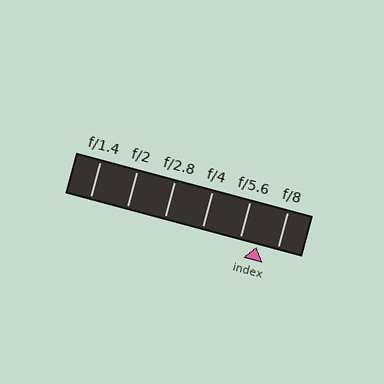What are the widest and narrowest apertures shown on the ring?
The widest aperture shown is f/1.4 and the narrowest is f/8.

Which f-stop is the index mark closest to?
The index mark is closest to f/5.6.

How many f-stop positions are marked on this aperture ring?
There are 6 f-stop positions marked.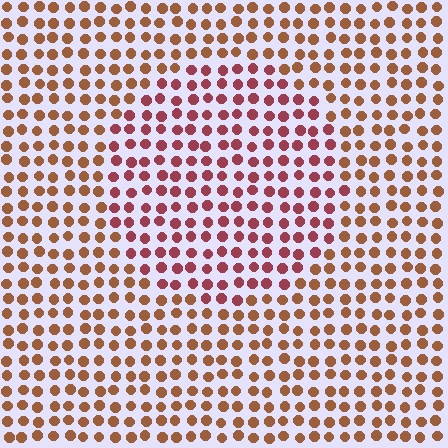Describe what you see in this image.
The image is filled with small brown elements in a uniform arrangement. A circle-shaped region is visible where the elements are tinted to a slightly different hue, forming a subtle color boundary.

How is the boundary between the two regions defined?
The boundary is defined purely by a slight shift in hue (about 34 degrees). Spacing, size, and orientation are identical on both sides.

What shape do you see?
I see a circle.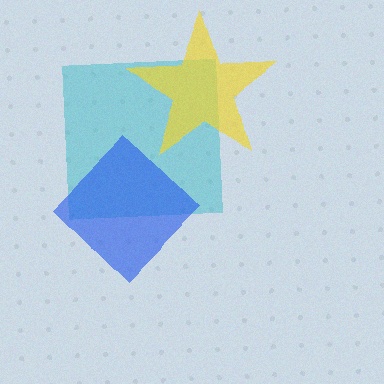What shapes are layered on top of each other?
The layered shapes are: a cyan square, a yellow star, a blue diamond.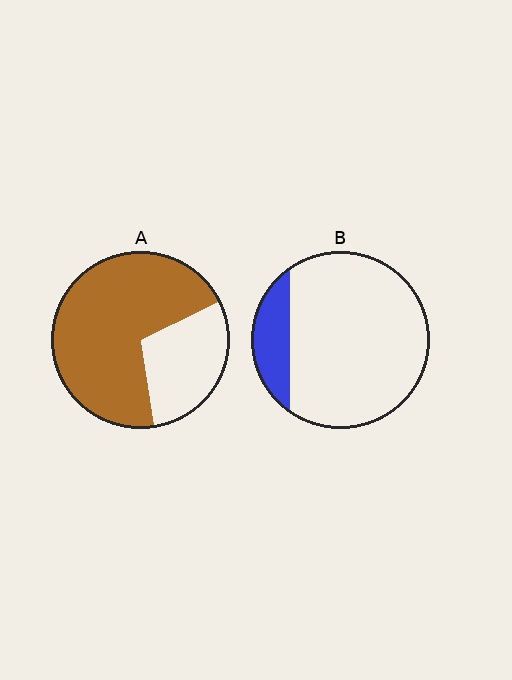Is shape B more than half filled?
No.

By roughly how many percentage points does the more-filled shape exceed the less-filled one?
By roughly 55 percentage points (A over B).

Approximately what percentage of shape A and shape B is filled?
A is approximately 70% and B is approximately 15%.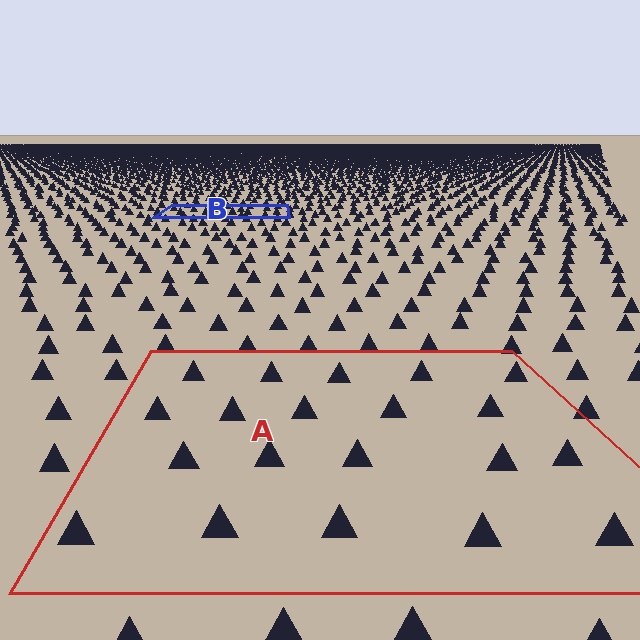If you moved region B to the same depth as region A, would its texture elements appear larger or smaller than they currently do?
They would appear larger. At a closer depth, the same texture elements are projected at a bigger on-screen size.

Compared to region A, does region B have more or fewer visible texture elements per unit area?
Region B has more texture elements per unit area — they are packed more densely because it is farther away.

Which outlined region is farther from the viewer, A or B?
Region B is farther from the viewer — the texture elements inside it appear smaller and more densely packed.